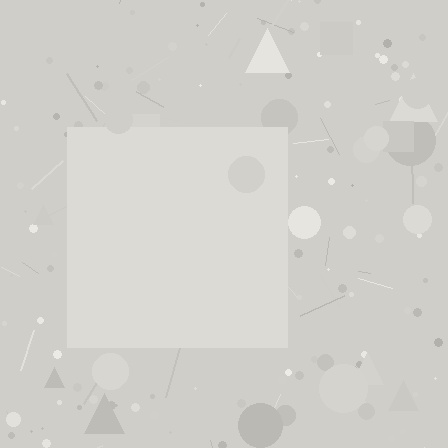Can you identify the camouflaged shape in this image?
The camouflaged shape is a square.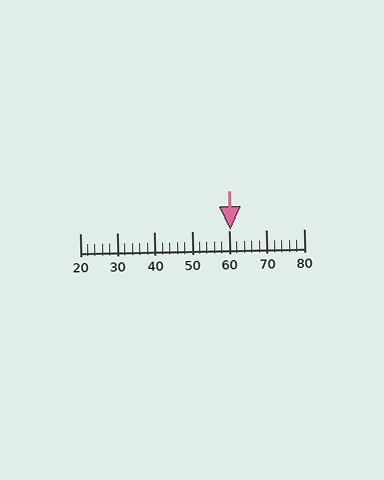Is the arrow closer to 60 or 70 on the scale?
The arrow is closer to 60.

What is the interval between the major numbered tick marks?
The major tick marks are spaced 10 units apart.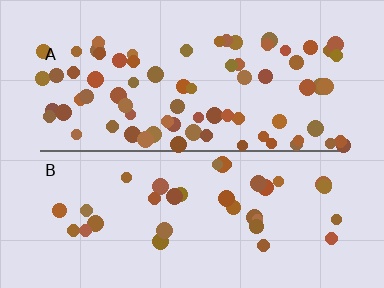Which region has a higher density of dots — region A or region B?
A (the top).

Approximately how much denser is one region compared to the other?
Approximately 2.1× — region A over region B.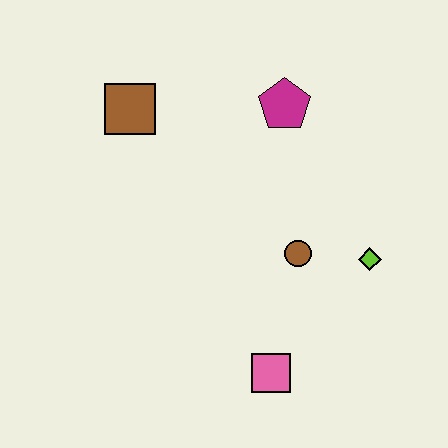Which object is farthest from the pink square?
The brown square is farthest from the pink square.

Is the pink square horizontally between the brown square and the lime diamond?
Yes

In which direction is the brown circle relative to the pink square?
The brown circle is above the pink square.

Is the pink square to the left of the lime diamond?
Yes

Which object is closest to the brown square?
The magenta pentagon is closest to the brown square.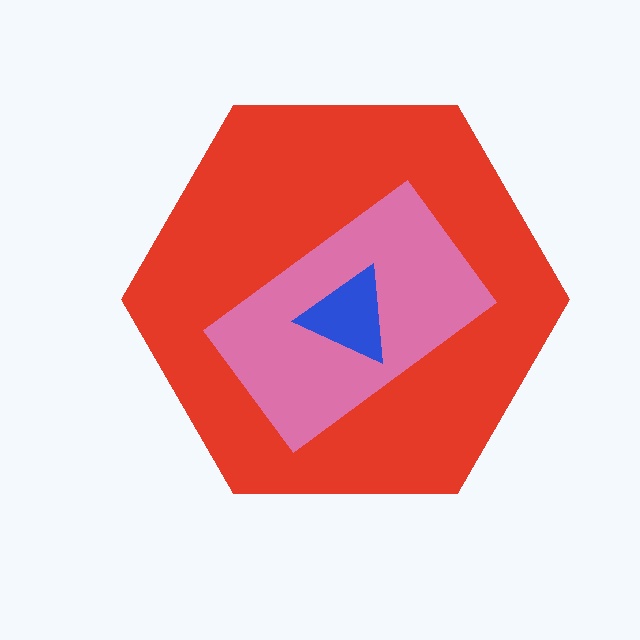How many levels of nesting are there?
3.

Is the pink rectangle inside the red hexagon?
Yes.